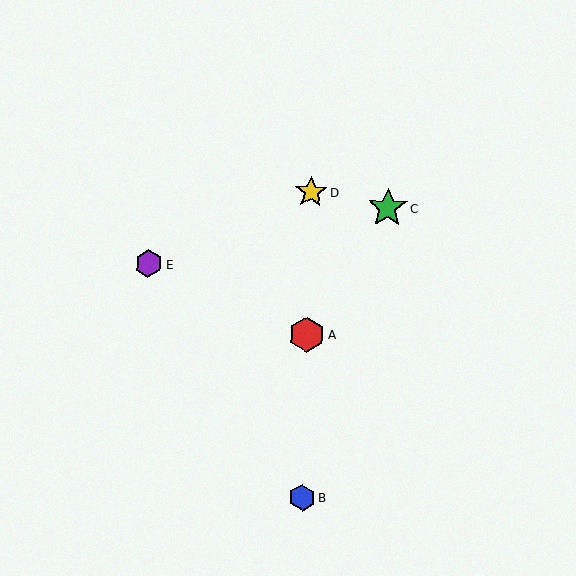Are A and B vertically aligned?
Yes, both are at x≈307.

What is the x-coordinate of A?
Object A is at x≈307.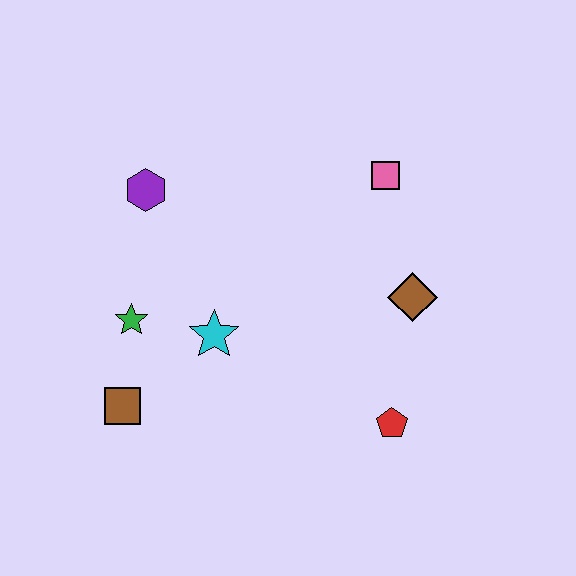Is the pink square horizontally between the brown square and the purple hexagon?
No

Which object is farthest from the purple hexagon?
The red pentagon is farthest from the purple hexagon.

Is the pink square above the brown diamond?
Yes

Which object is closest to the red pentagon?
The brown diamond is closest to the red pentagon.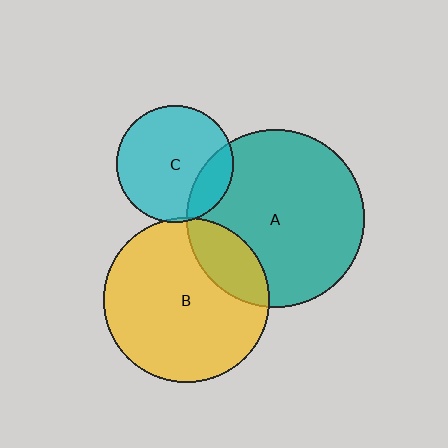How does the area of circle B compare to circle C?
Approximately 2.0 times.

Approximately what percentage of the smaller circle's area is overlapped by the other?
Approximately 5%.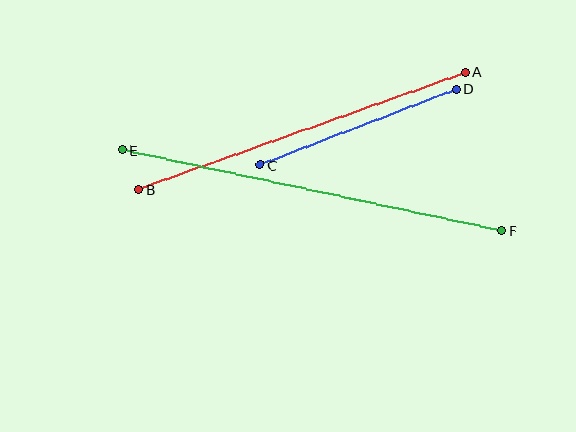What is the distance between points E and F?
The distance is approximately 388 pixels.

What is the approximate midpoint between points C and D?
The midpoint is at approximately (358, 127) pixels.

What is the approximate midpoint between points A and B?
The midpoint is at approximately (302, 131) pixels.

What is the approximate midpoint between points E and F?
The midpoint is at approximately (312, 190) pixels.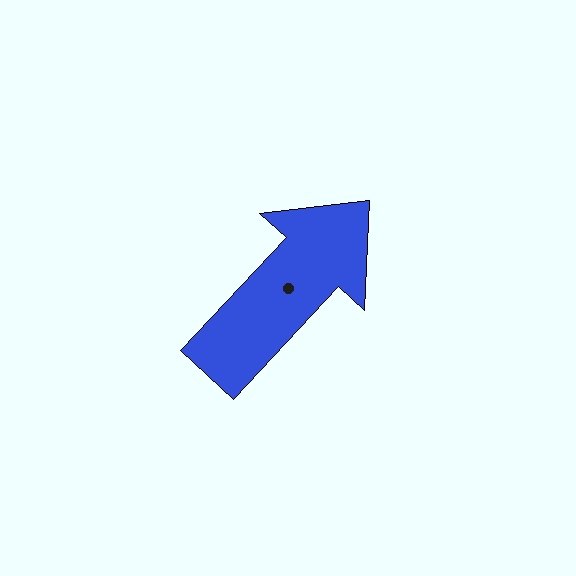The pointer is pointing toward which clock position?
Roughly 1 o'clock.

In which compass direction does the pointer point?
Northeast.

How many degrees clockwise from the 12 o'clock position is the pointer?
Approximately 43 degrees.